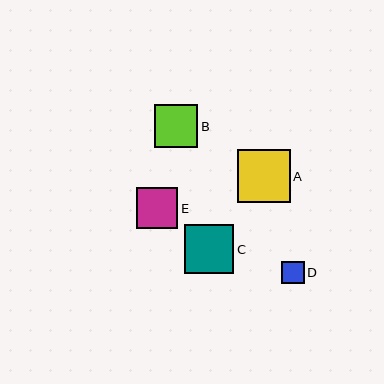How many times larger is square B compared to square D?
Square B is approximately 1.9 times the size of square D.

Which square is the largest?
Square A is the largest with a size of approximately 52 pixels.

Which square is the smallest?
Square D is the smallest with a size of approximately 23 pixels.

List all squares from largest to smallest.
From largest to smallest: A, C, B, E, D.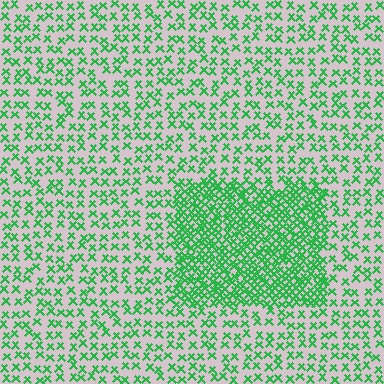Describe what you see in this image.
The image contains small green elements arranged at two different densities. A rectangle-shaped region is visible where the elements are more densely packed than the surrounding area.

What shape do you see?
I see a rectangle.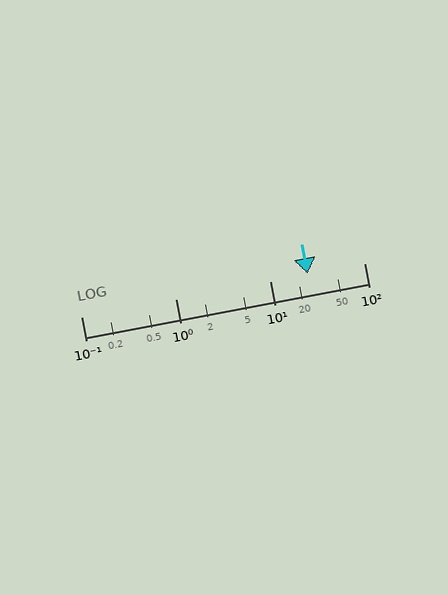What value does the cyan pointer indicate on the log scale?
The pointer indicates approximately 25.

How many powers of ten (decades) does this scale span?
The scale spans 3 decades, from 0.1 to 100.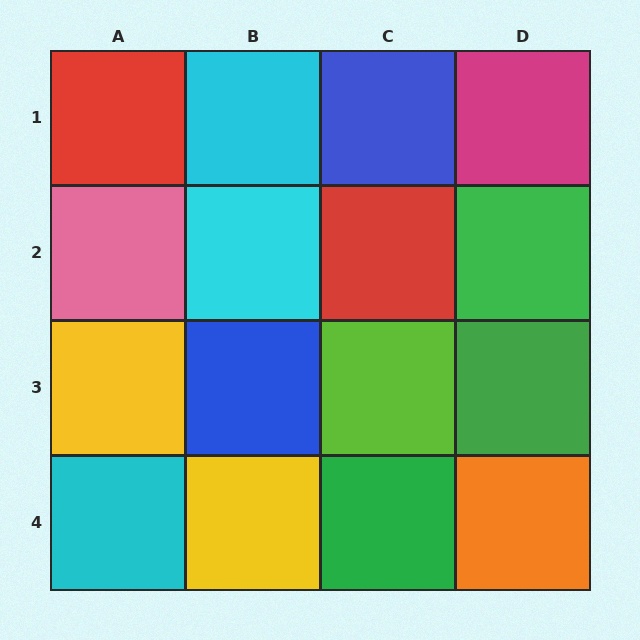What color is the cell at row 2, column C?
Red.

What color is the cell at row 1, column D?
Magenta.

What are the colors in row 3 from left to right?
Yellow, blue, lime, green.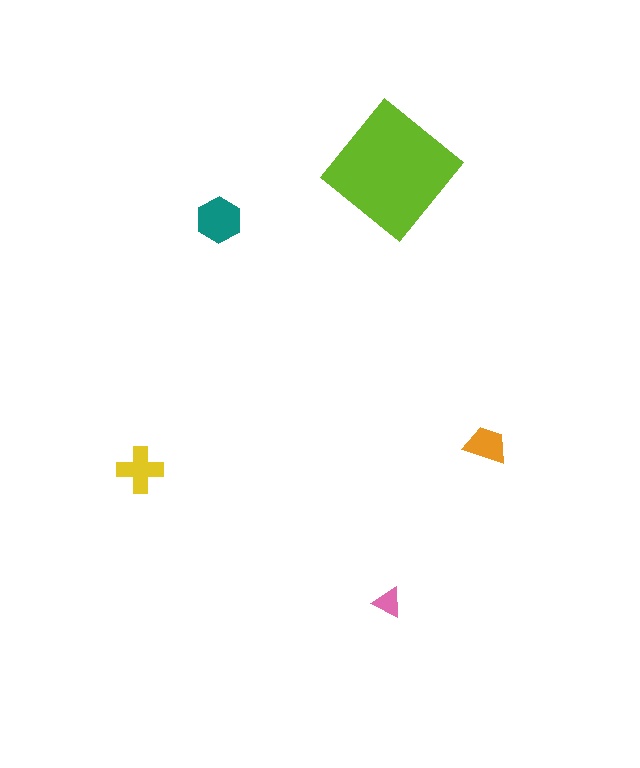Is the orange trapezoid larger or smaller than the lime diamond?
Smaller.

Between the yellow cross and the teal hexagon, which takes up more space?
The teal hexagon.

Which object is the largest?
The lime diamond.